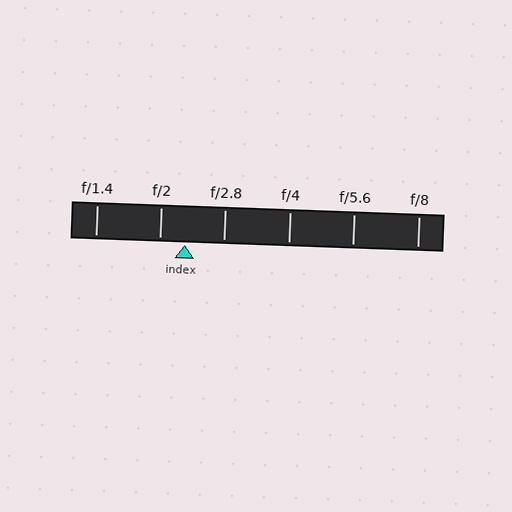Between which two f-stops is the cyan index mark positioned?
The index mark is between f/2 and f/2.8.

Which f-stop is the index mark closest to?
The index mark is closest to f/2.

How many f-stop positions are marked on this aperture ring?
There are 6 f-stop positions marked.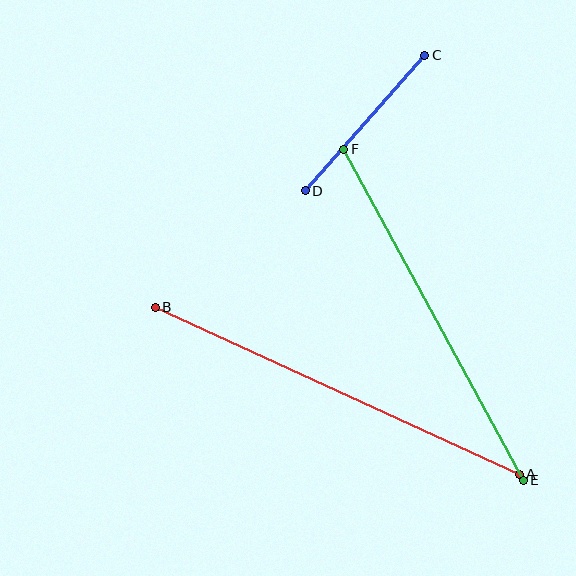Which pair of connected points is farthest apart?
Points A and B are farthest apart.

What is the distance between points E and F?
The distance is approximately 377 pixels.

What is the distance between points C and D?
The distance is approximately 181 pixels.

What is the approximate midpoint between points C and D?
The midpoint is at approximately (365, 123) pixels.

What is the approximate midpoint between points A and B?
The midpoint is at approximately (337, 391) pixels.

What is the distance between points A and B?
The distance is approximately 400 pixels.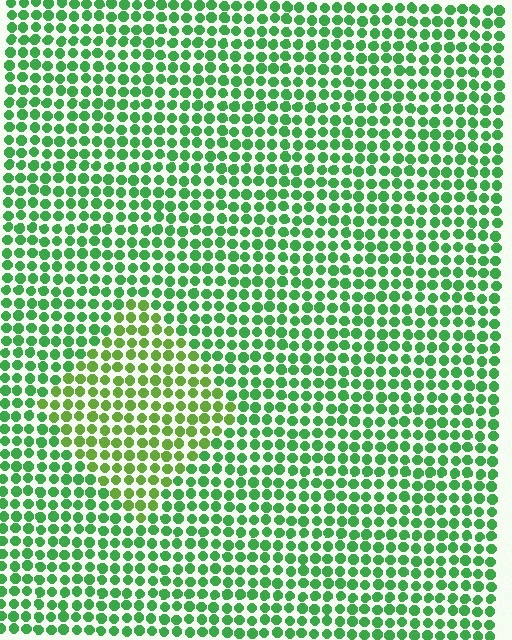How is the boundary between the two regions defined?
The boundary is defined purely by a slight shift in hue (about 31 degrees). Spacing, size, and orientation are identical on both sides.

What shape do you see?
I see a diamond.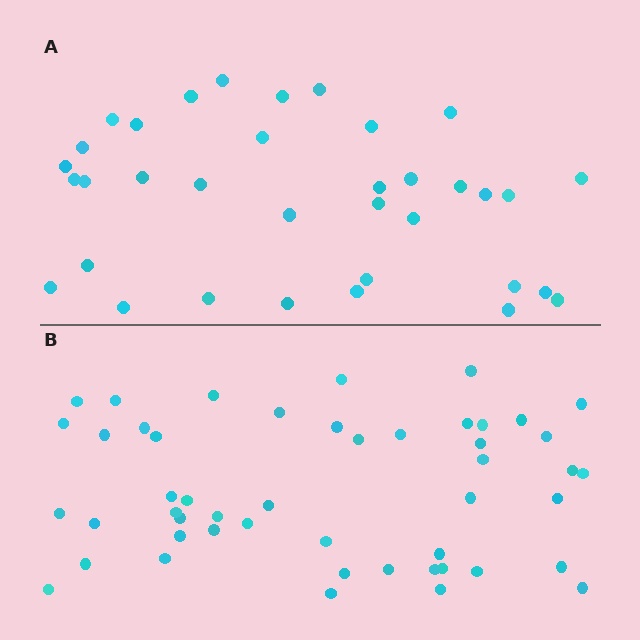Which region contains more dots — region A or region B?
Region B (the bottom region) has more dots.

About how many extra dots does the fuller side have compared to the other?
Region B has approximately 15 more dots than region A.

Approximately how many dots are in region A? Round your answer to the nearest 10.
About 40 dots. (The exact count is 35, which rounds to 40.)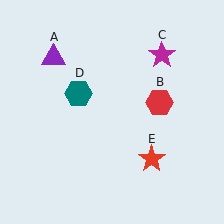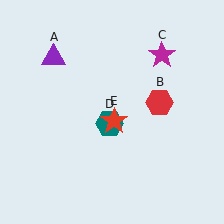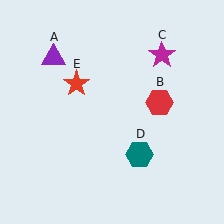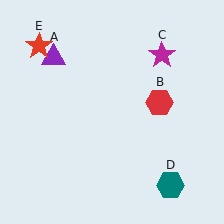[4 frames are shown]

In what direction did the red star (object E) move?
The red star (object E) moved up and to the left.